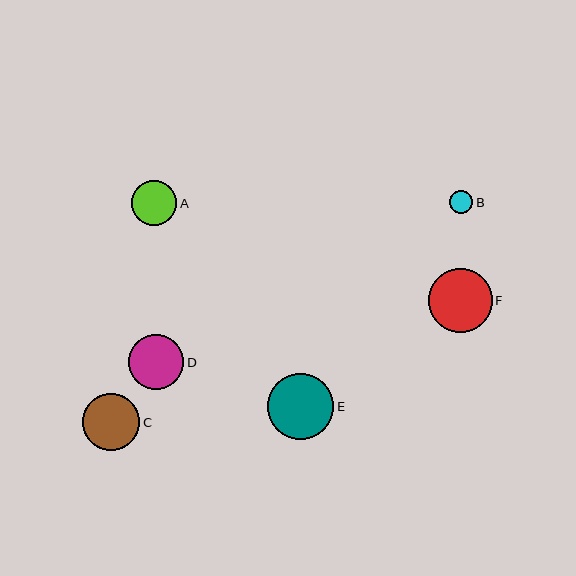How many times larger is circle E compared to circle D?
Circle E is approximately 1.2 times the size of circle D.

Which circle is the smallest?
Circle B is the smallest with a size of approximately 23 pixels.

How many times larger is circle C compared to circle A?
Circle C is approximately 1.3 times the size of circle A.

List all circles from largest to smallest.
From largest to smallest: E, F, C, D, A, B.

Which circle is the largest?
Circle E is the largest with a size of approximately 66 pixels.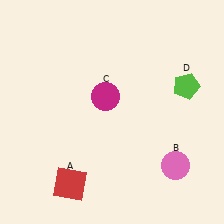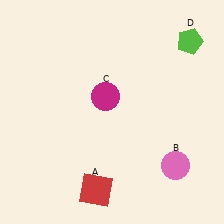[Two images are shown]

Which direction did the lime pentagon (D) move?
The lime pentagon (D) moved up.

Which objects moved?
The objects that moved are: the red square (A), the lime pentagon (D).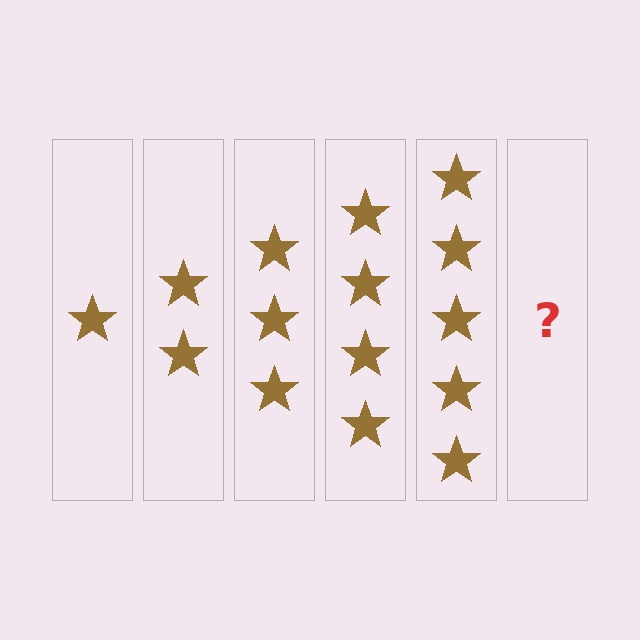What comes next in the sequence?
The next element should be 6 stars.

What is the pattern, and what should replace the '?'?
The pattern is that each step adds one more star. The '?' should be 6 stars.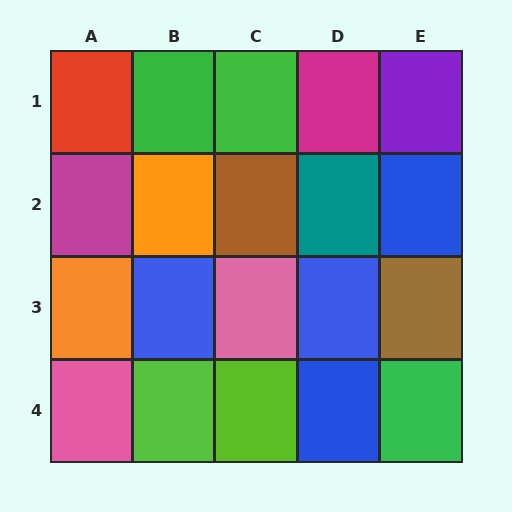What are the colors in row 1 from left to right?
Red, green, green, magenta, purple.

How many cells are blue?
4 cells are blue.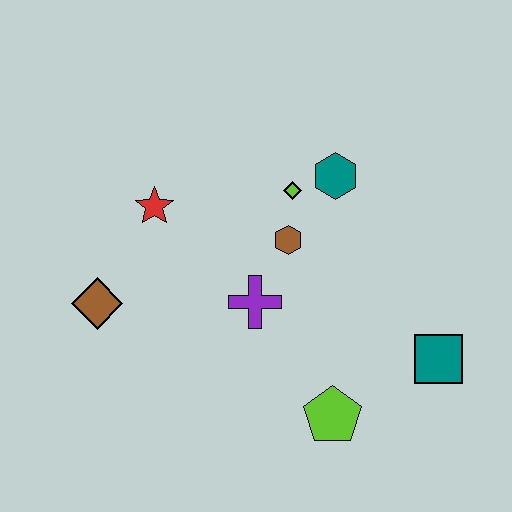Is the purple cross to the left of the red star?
No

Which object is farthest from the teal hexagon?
The brown diamond is farthest from the teal hexagon.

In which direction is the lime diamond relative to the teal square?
The lime diamond is above the teal square.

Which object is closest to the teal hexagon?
The lime diamond is closest to the teal hexagon.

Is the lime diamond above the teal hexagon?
No